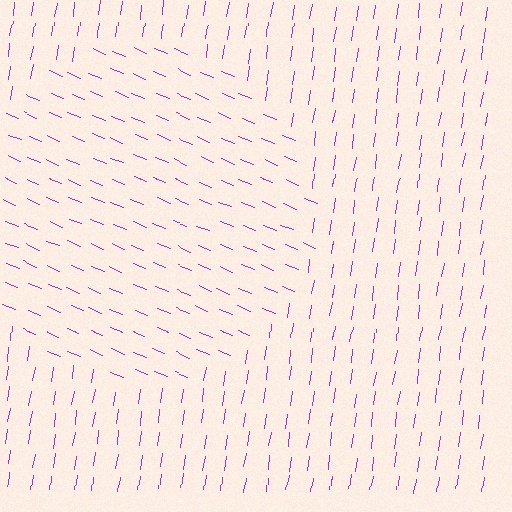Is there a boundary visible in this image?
Yes, there is a texture boundary formed by a change in line orientation.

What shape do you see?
I see a circle.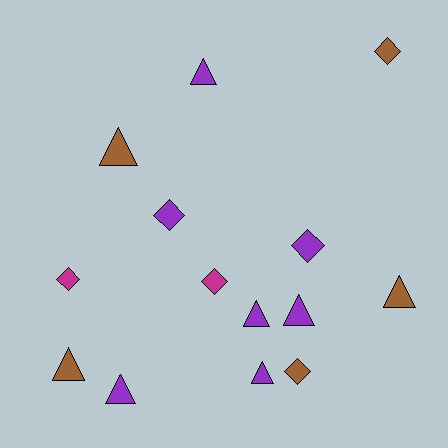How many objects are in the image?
There are 14 objects.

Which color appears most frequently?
Purple, with 7 objects.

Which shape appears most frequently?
Triangle, with 8 objects.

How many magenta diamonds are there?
There are 2 magenta diamonds.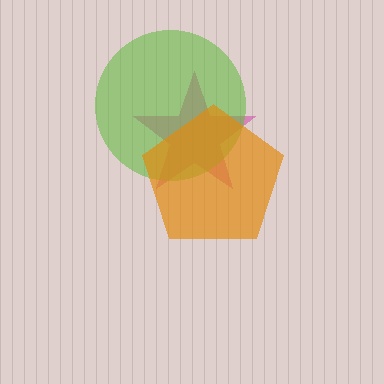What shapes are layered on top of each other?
The layered shapes are: a magenta star, a lime circle, an orange pentagon.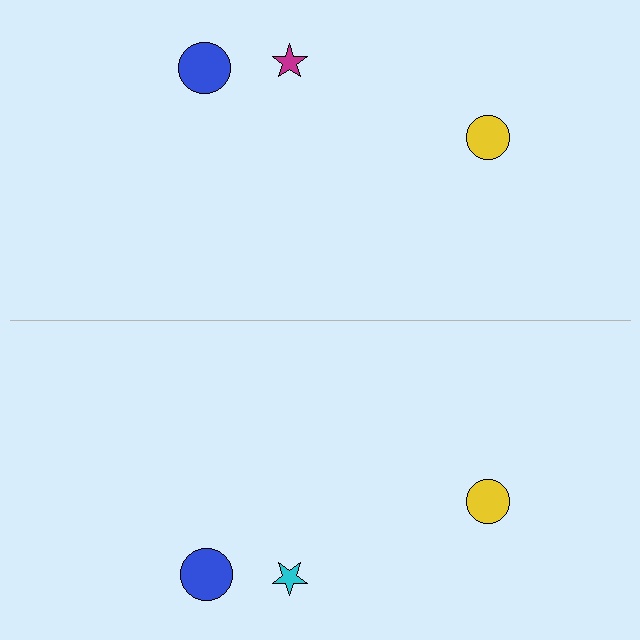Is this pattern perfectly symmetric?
No, the pattern is not perfectly symmetric. The cyan star on the bottom side breaks the symmetry — its mirror counterpart is magenta.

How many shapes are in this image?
There are 6 shapes in this image.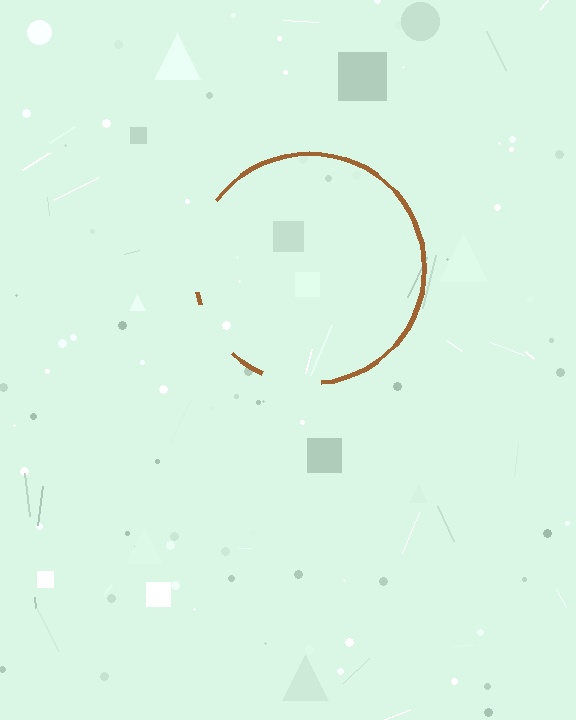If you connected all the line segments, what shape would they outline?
They would outline a circle.